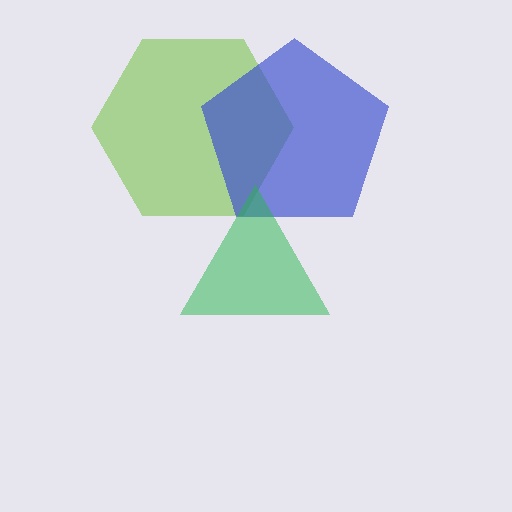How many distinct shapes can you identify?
There are 3 distinct shapes: a lime hexagon, a blue pentagon, a green triangle.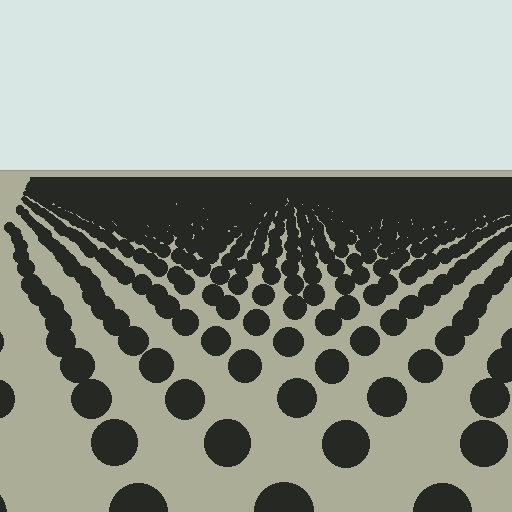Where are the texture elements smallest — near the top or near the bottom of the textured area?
Near the top.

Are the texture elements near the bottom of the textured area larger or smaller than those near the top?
Larger. Near the bottom, elements are closer to the viewer and appear at a bigger on-screen size.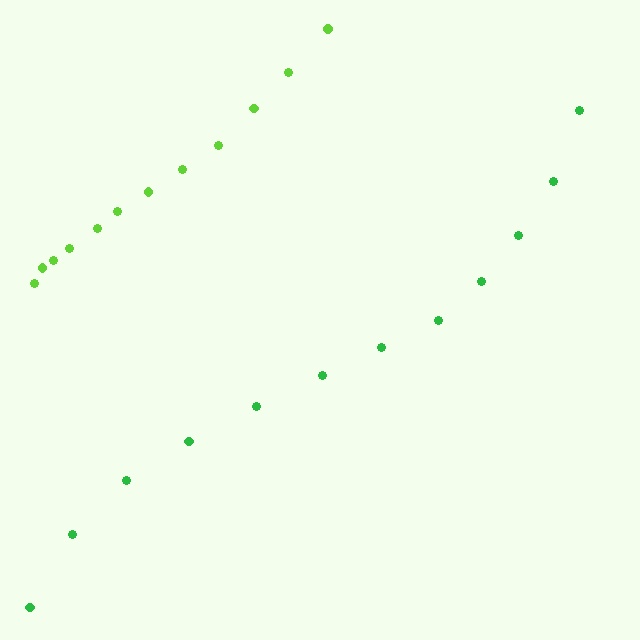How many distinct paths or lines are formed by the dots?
There are 2 distinct paths.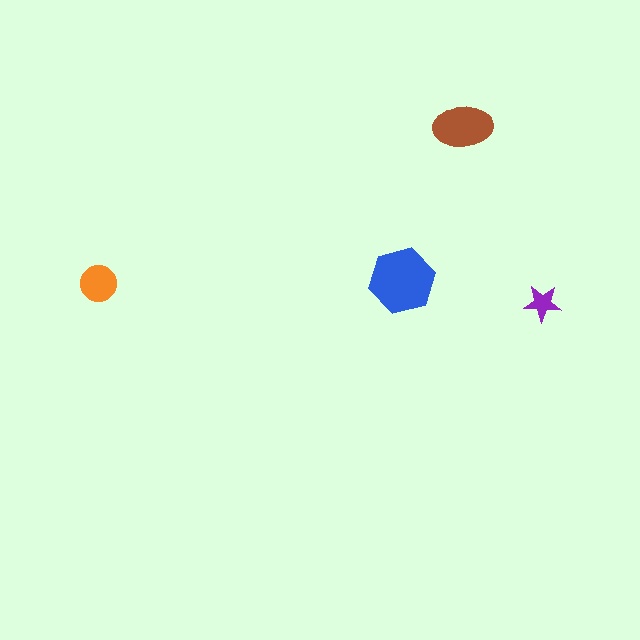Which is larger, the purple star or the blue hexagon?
The blue hexagon.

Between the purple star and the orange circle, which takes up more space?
The orange circle.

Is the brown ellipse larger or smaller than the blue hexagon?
Smaller.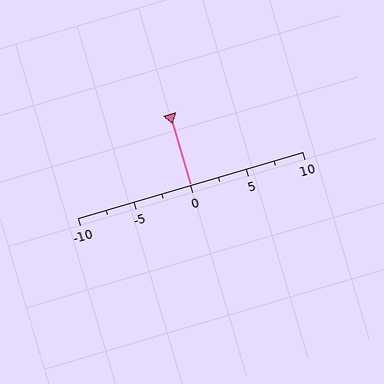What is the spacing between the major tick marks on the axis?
The major ticks are spaced 5 apart.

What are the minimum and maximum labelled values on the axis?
The axis runs from -10 to 10.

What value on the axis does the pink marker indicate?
The marker indicates approximately 0.